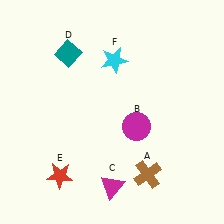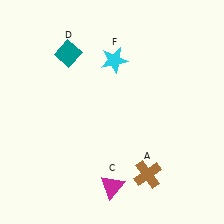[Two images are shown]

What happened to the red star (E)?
The red star (E) was removed in Image 2. It was in the bottom-left area of Image 1.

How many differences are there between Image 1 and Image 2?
There are 2 differences between the two images.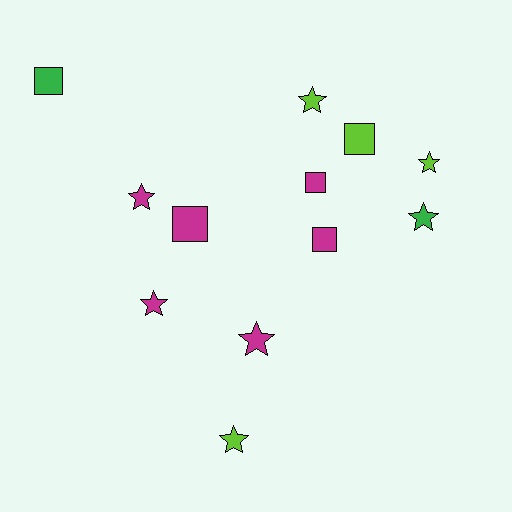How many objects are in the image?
There are 12 objects.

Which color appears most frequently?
Magenta, with 6 objects.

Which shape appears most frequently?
Star, with 7 objects.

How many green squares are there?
There is 1 green square.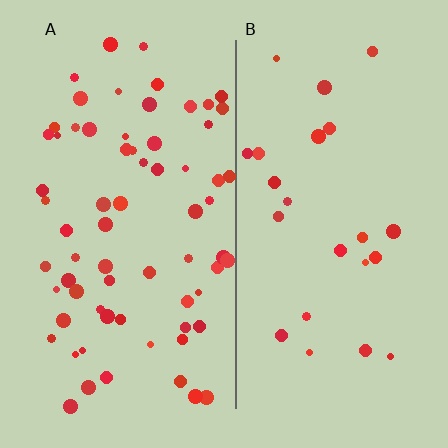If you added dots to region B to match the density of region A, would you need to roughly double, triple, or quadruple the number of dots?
Approximately triple.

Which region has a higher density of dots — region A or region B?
A (the left).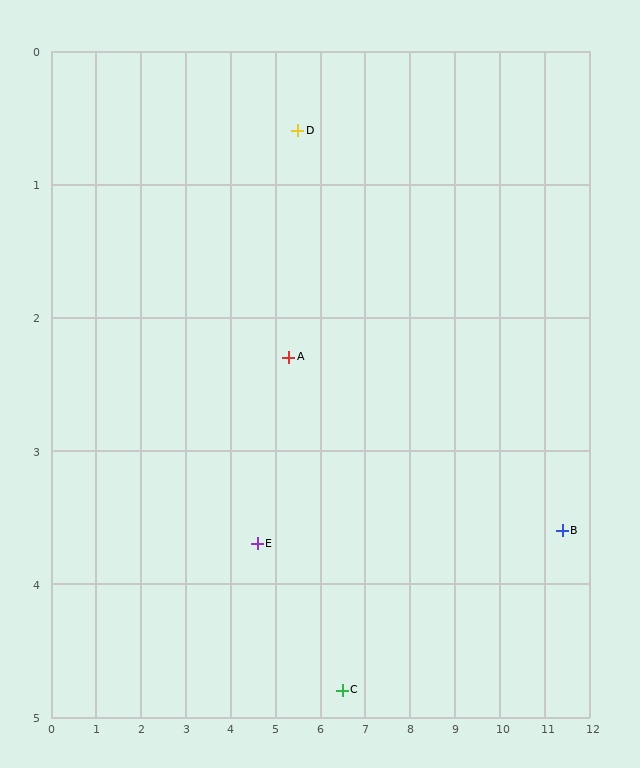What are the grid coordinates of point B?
Point B is at approximately (11.4, 3.6).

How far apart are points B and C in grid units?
Points B and C are about 5.0 grid units apart.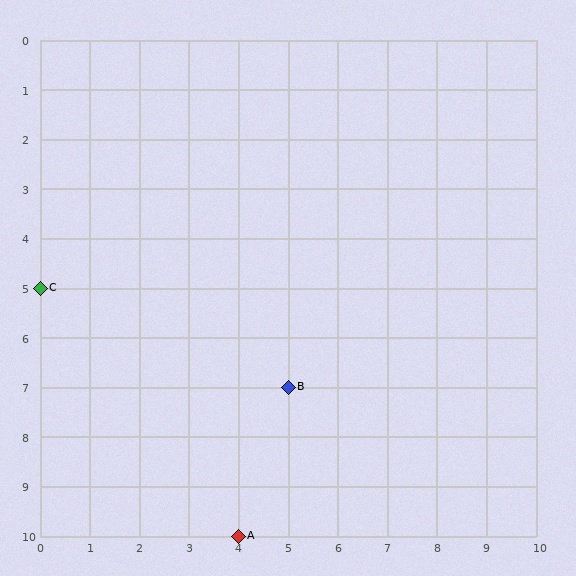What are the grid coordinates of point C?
Point C is at grid coordinates (0, 5).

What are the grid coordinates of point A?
Point A is at grid coordinates (4, 10).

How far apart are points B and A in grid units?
Points B and A are 1 column and 3 rows apart (about 3.2 grid units diagonally).